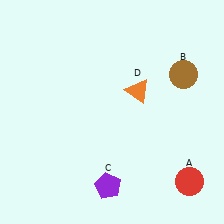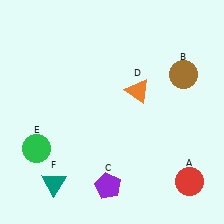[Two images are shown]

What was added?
A green circle (E), a teal triangle (F) were added in Image 2.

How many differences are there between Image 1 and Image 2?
There are 2 differences between the two images.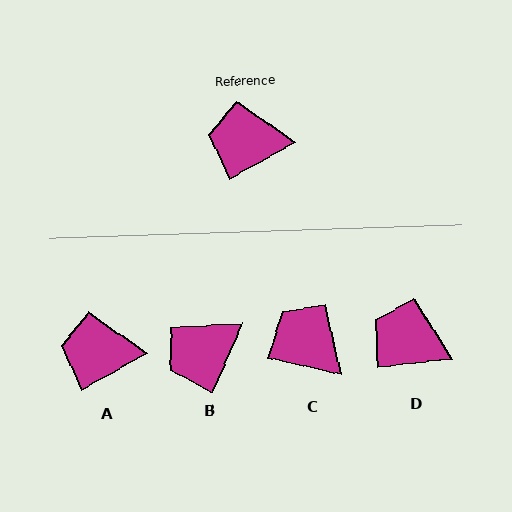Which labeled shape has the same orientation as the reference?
A.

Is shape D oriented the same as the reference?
No, it is off by about 23 degrees.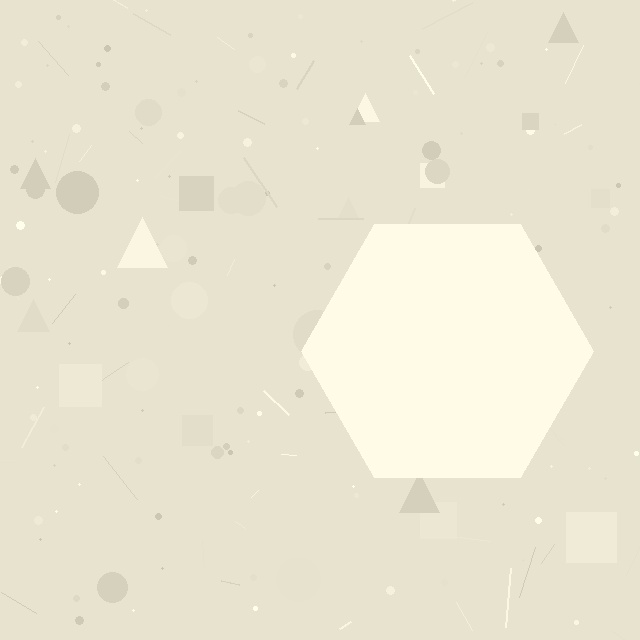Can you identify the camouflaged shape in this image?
The camouflaged shape is a hexagon.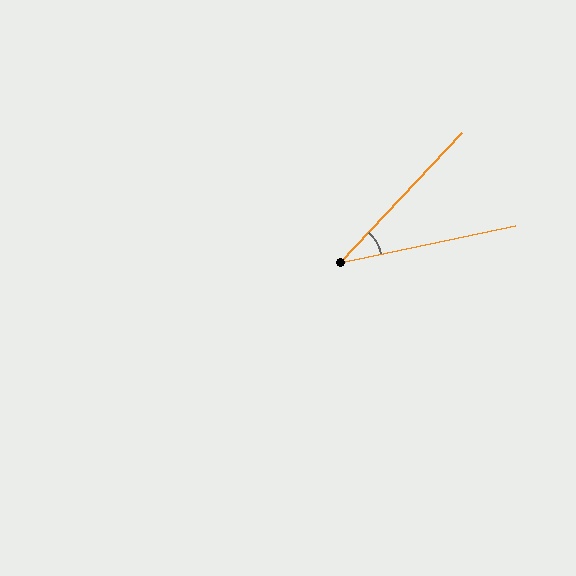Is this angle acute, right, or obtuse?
It is acute.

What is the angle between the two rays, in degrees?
Approximately 35 degrees.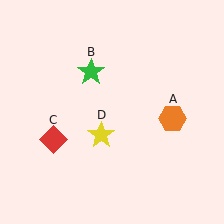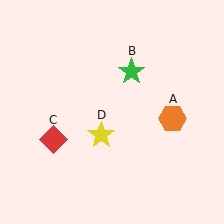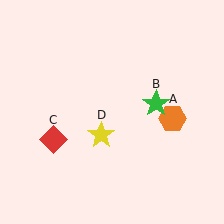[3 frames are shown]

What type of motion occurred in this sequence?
The green star (object B) rotated clockwise around the center of the scene.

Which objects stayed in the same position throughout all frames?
Orange hexagon (object A) and red diamond (object C) and yellow star (object D) remained stationary.